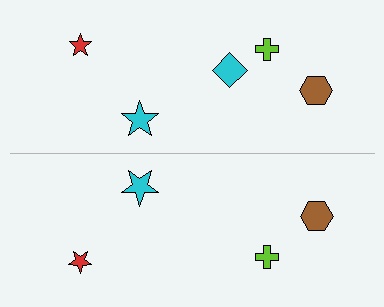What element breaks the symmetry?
A cyan diamond is missing from the bottom side.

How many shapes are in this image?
There are 9 shapes in this image.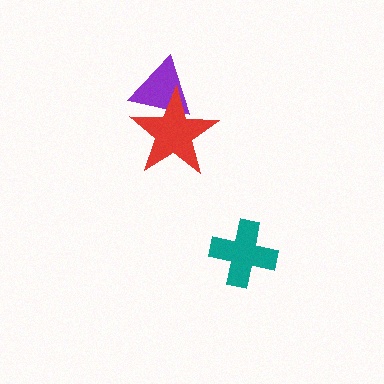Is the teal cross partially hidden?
No, no other shape covers it.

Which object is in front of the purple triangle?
The red star is in front of the purple triangle.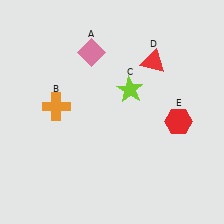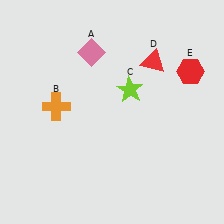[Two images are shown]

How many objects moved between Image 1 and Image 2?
1 object moved between the two images.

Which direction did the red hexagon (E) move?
The red hexagon (E) moved up.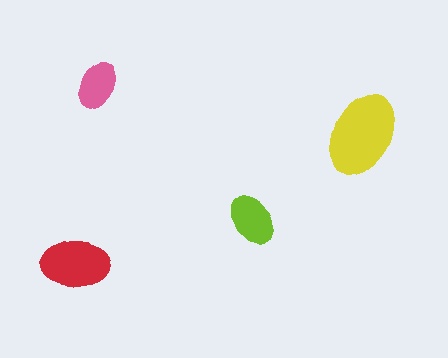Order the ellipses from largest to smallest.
the yellow one, the red one, the lime one, the pink one.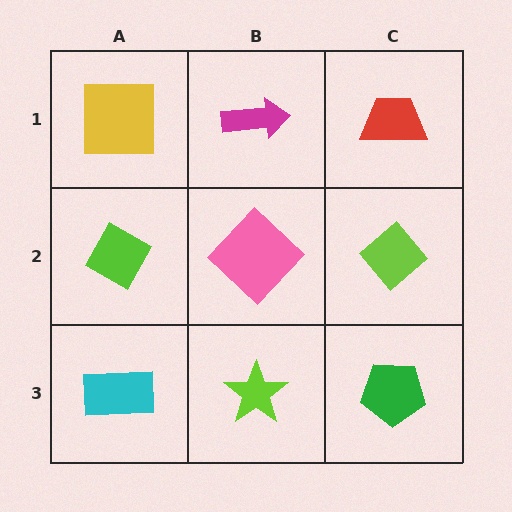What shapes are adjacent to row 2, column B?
A magenta arrow (row 1, column B), a lime star (row 3, column B), a lime diamond (row 2, column A), a lime diamond (row 2, column C).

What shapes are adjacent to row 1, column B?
A pink diamond (row 2, column B), a yellow square (row 1, column A), a red trapezoid (row 1, column C).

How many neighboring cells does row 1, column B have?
3.